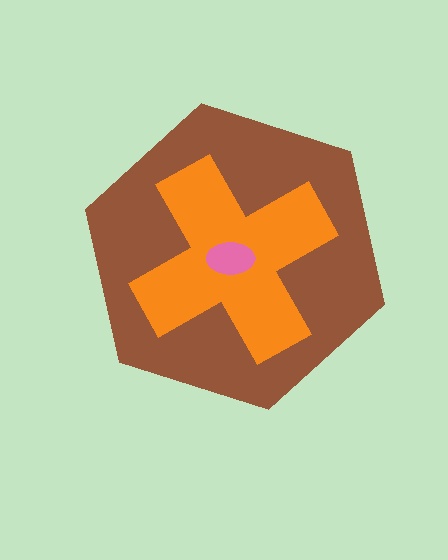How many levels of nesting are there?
3.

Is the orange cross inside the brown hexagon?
Yes.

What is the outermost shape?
The brown hexagon.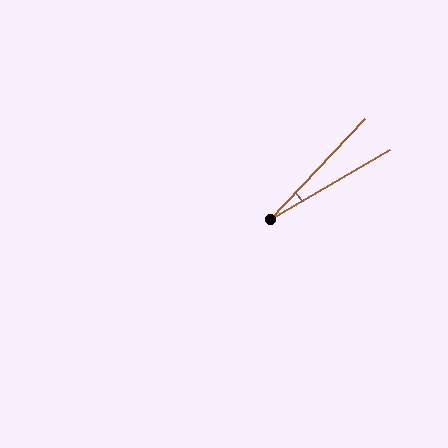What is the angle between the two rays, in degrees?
Approximately 17 degrees.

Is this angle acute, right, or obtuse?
It is acute.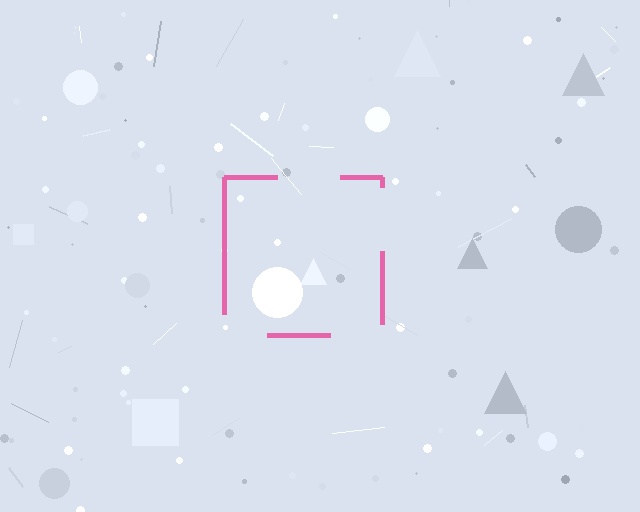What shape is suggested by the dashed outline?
The dashed outline suggests a square.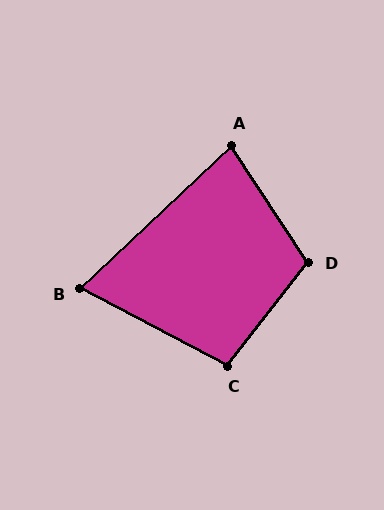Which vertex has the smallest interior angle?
B, at approximately 71 degrees.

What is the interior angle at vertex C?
Approximately 100 degrees (obtuse).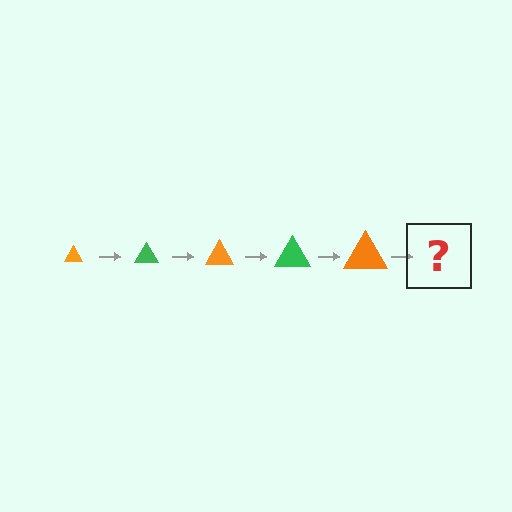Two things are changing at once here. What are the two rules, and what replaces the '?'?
The two rules are that the triangle grows larger each step and the color cycles through orange and green. The '?' should be a green triangle, larger than the previous one.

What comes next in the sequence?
The next element should be a green triangle, larger than the previous one.